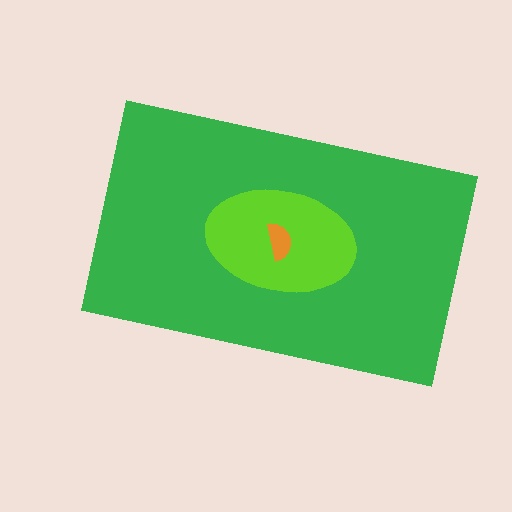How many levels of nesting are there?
3.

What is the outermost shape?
The green rectangle.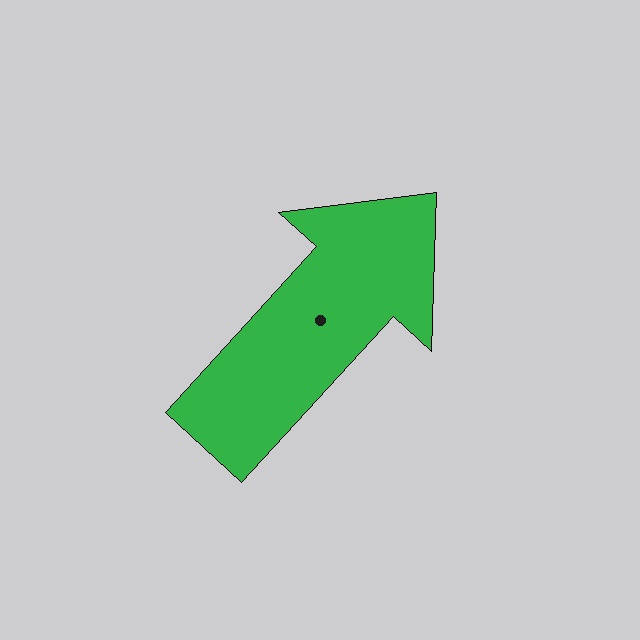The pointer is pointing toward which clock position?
Roughly 1 o'clock.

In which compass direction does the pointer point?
Northeast.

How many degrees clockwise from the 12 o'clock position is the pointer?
Approximately 42 degrees.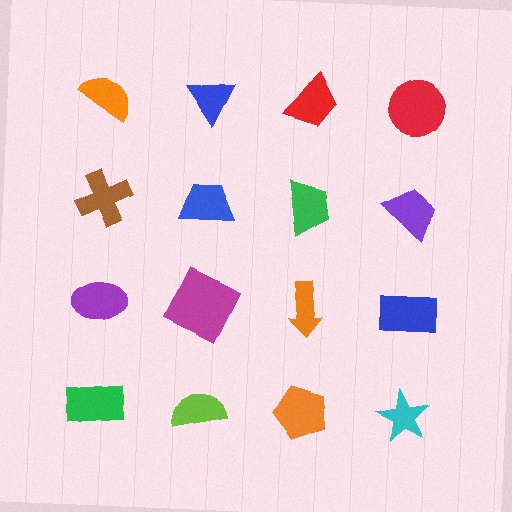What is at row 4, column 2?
A lime semicircle.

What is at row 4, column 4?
A cyan star.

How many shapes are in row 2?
4 shapes.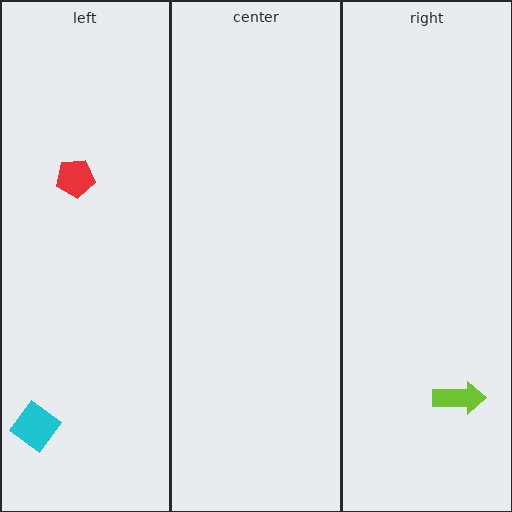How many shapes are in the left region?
2.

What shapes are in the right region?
The lime arrow.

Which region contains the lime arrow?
The right region.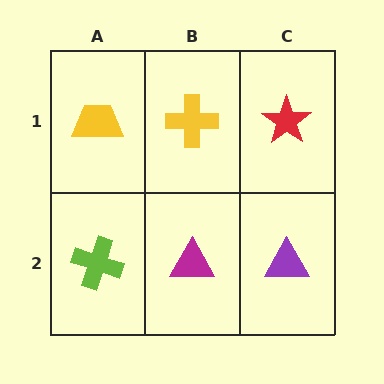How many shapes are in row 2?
3 shapes.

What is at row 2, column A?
A lime cross.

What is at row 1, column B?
A yellow cross.